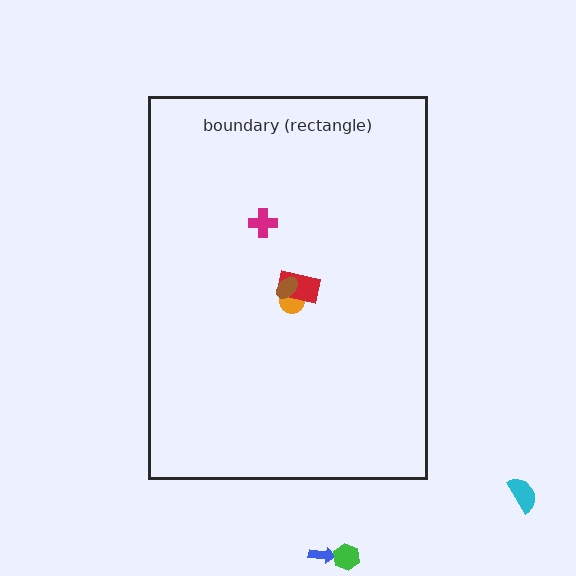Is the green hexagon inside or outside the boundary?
Outside.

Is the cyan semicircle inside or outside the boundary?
Outside.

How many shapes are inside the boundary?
4 inside, 3 outside.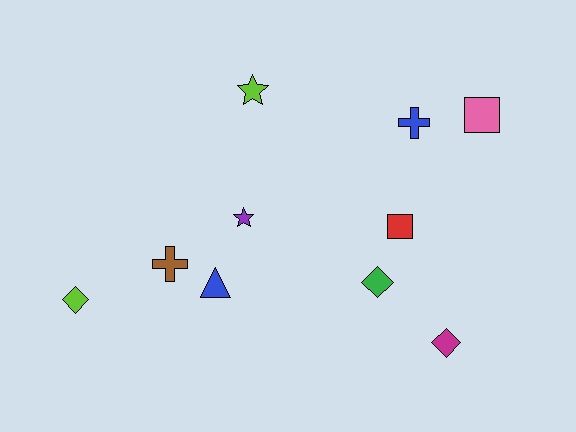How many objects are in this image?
There are 10 objects.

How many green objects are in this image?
There is 1 green object.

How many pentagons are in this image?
There are no pentagons.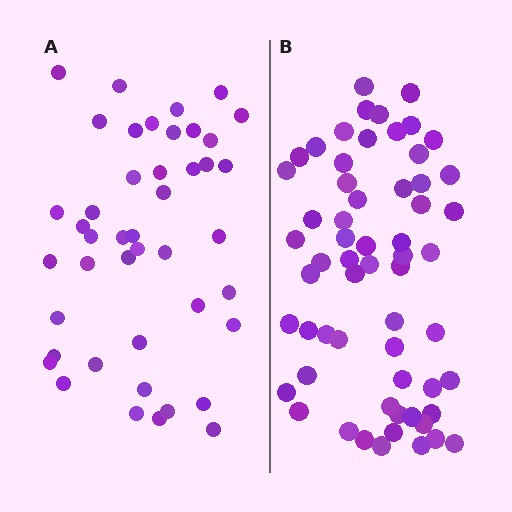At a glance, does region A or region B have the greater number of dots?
Region B (the right region) has more dots.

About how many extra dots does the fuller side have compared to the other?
Region B has approximately 15 more dots than region A.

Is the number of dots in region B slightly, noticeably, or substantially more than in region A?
Region B has noticeably more, but not dramatically so. The ratio is roughly 1.4 to 1.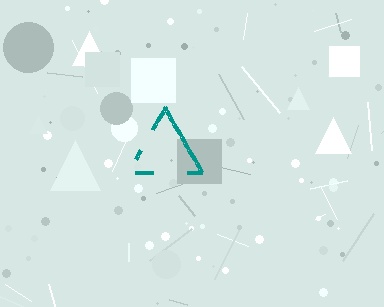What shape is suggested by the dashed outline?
The dashed outline suggests a triangle.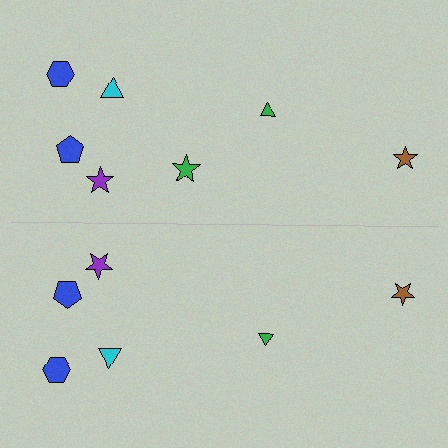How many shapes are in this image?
There are 13 shapes in this image.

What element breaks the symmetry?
A green star is missing from the bottom side.